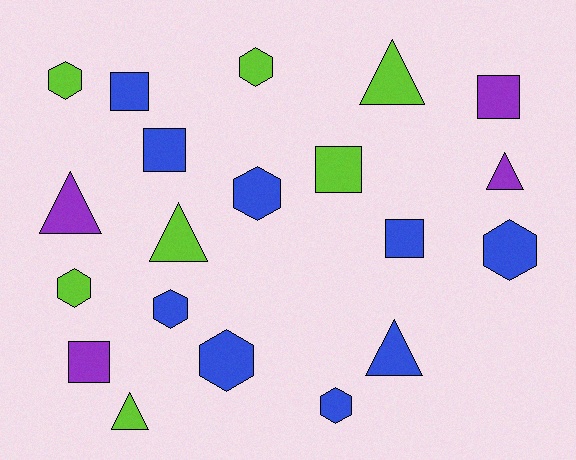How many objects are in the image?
There are 20 objects.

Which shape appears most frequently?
Hexagon, with 8 objects.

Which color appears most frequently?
Blue, with 9 objects.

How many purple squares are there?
There are 2 purple squares.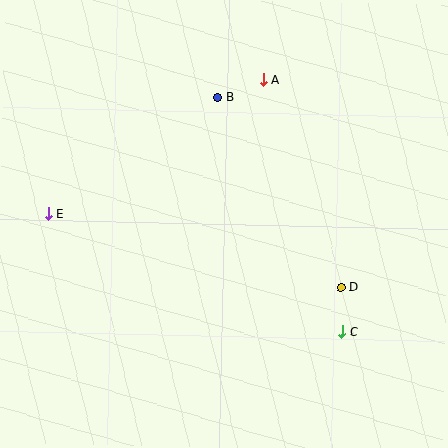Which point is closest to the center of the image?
Point B at (218, 97) is closest to the center.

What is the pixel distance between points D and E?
The distance between D and E is 301 pixels.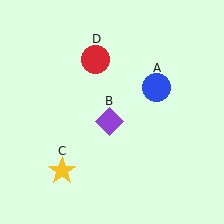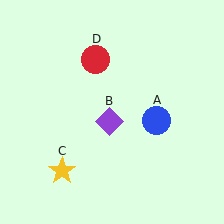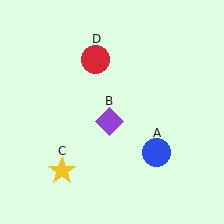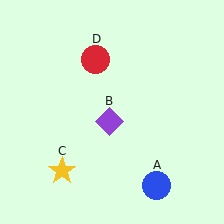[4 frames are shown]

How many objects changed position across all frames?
1 object changed position: blue circle (object A).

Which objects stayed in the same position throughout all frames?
Purple diamond (object B) and yellow star (object C) and red circle (object D) remained stationary.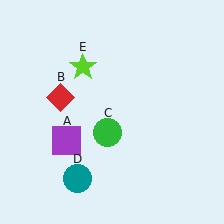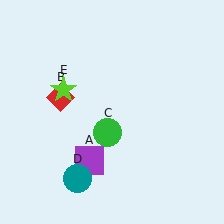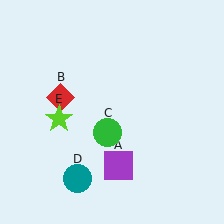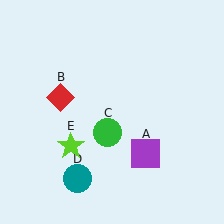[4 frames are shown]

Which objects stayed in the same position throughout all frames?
Red diamond (object B) and green circle (object C) and teal circle (object D) remained stationary.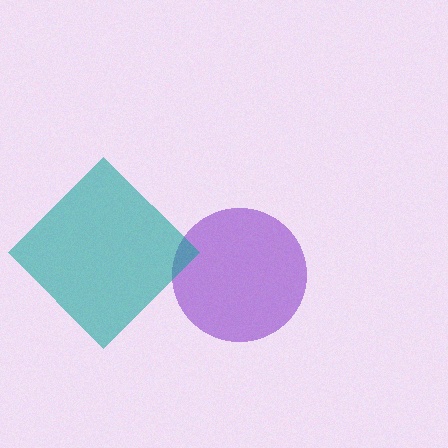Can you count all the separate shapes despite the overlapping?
Yes, there are 2 separate shapes.